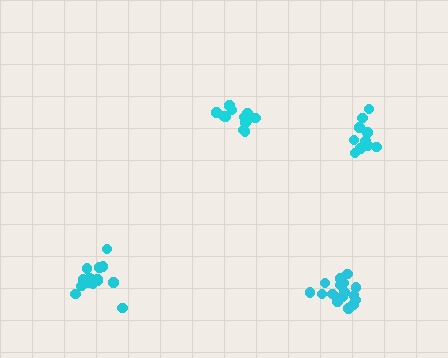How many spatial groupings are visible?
There are 4 spatial groupings.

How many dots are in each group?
Group 1: 16 dots, Group 2: 16 dots, Group 3: 10 dots, Group 4: 12 dots (54 total).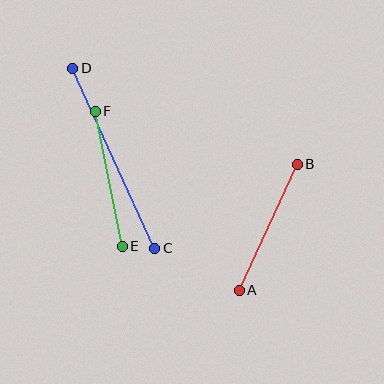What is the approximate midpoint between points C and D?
The midpoint is at approximately (114, 158) pixels.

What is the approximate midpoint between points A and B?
The midpoint is at approximately (268, 227) pixels.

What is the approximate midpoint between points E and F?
The midpoint is at approximately (109, 179) pixels.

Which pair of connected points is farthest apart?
Points C and D are farthest apart.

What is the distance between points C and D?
The distance is approximately 198 pixels.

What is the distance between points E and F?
The distance is approximately 138 pixels.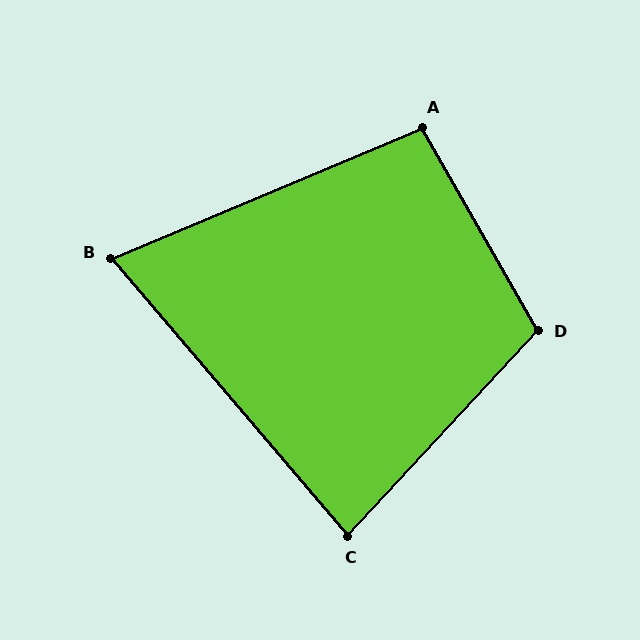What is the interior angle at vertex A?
Approximately 97 degrees (obtuse).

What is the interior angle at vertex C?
Approximately 83 degrees (acute).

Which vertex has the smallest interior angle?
B, at approximately 72 degrees.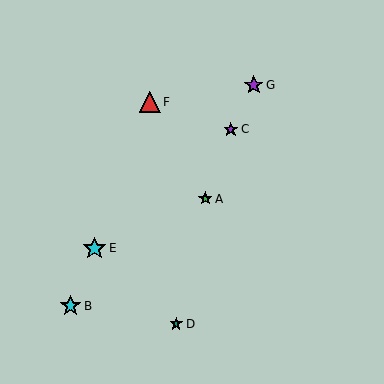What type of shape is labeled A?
Shape A is a green star.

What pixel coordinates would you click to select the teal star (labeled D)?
Click at (176, 324) to select the teal star D.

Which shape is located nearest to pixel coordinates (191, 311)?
The teal star (labeled D) at (176, 324) is nearest to that location.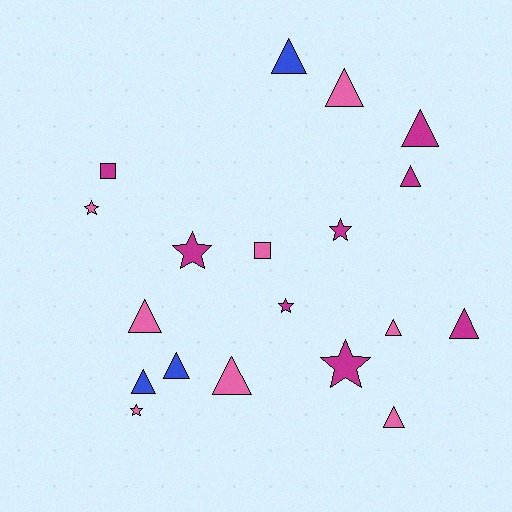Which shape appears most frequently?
Triangle, with 11 objects.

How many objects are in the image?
There are 19 objects.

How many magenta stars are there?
There are 4 magenta stars.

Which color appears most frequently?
Magenta, with 8 objects.